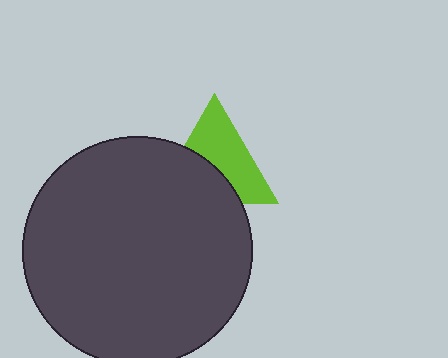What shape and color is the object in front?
The object in front is a dark gray circle.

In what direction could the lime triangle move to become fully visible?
The lime triangle could move up. That would shift it out from behind the dark gray circle entirely.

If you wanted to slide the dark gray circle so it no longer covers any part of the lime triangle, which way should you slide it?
Slide it down — that is the most direct way to separate the two shapes.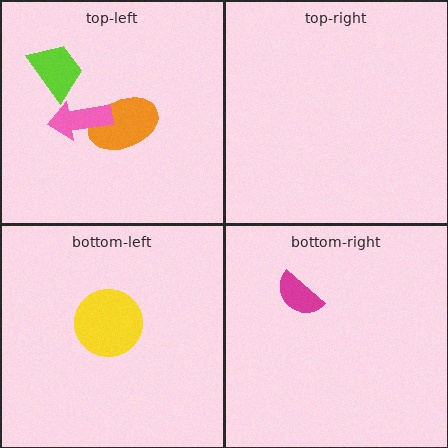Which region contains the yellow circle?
The bottom-left region.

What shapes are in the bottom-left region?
The yellow circle.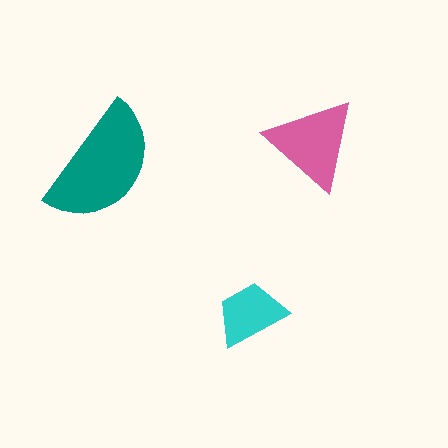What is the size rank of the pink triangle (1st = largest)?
2nd.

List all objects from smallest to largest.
The cyan trapezoid, the pink triangle, the teal semicircle.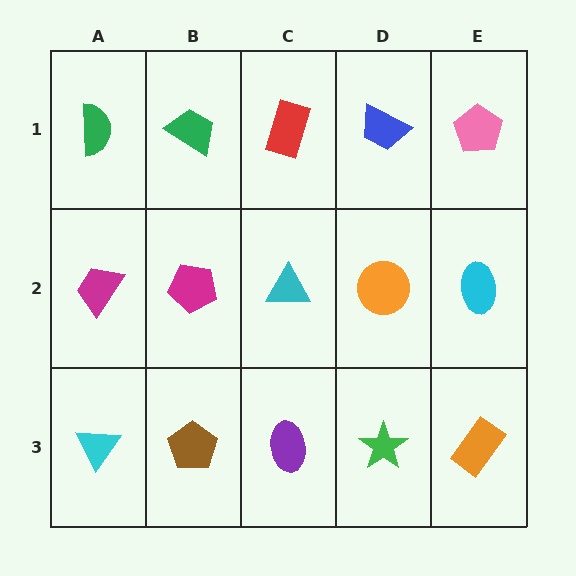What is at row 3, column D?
A green star.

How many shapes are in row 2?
5 shapes.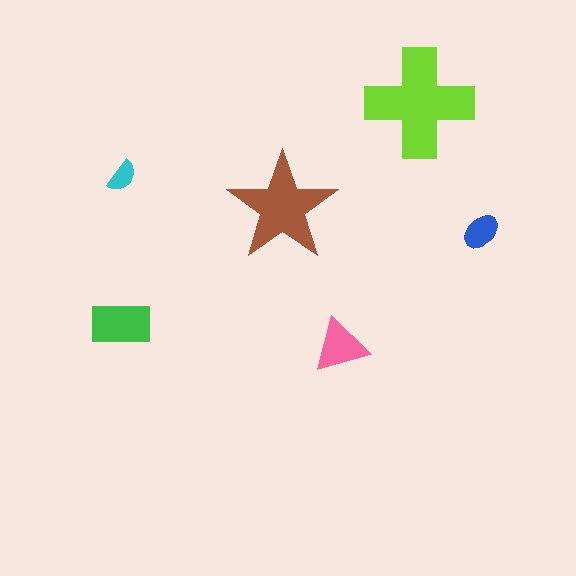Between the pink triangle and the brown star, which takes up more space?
The brown star.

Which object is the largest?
The lime cross.